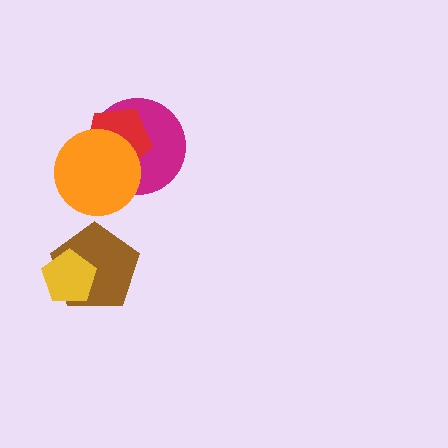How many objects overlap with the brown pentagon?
1 object overlaps with the brown pentagon.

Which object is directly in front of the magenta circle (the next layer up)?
The red pentagon is directly in front of the magenta circle.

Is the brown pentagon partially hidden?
Yes, it is partially covered by another shape.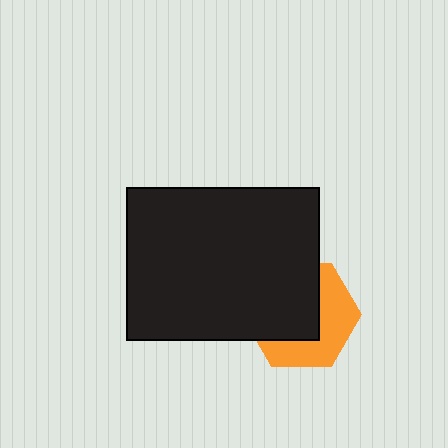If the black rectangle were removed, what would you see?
You would see the complete orange hexagon.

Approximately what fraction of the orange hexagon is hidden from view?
Roughly 55% of the orange hexagon is hidden behind the black rectangle.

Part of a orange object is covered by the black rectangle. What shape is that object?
It is a hexagon.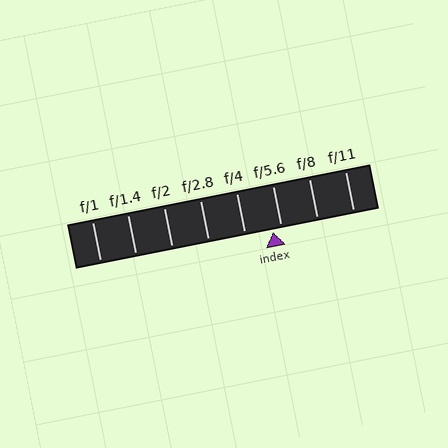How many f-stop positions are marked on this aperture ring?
There are 8 f-stop positions marked.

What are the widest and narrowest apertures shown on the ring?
The widest aperture shown is f/1 and the narrowest is f/11.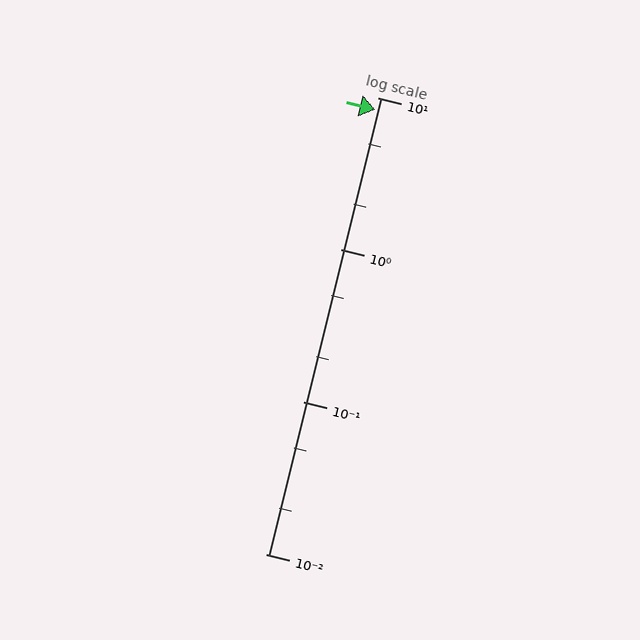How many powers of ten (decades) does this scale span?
The scale spans 3 decades, from 0.01 to 10.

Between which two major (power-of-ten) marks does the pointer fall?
The pointer is between 1 and 10.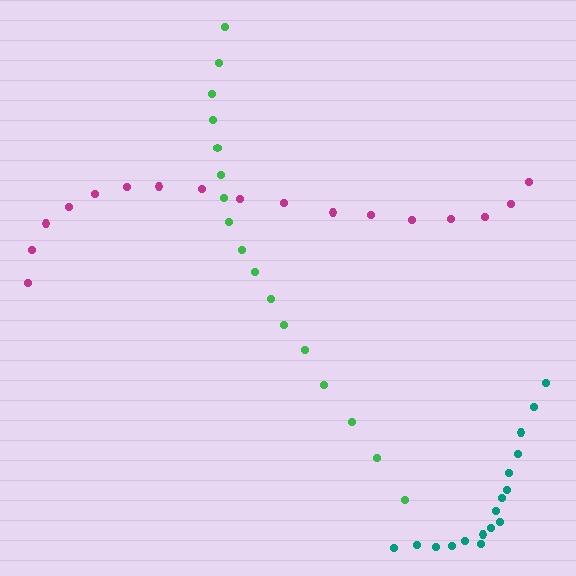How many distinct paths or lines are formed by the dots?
There are 3 distinct paths.